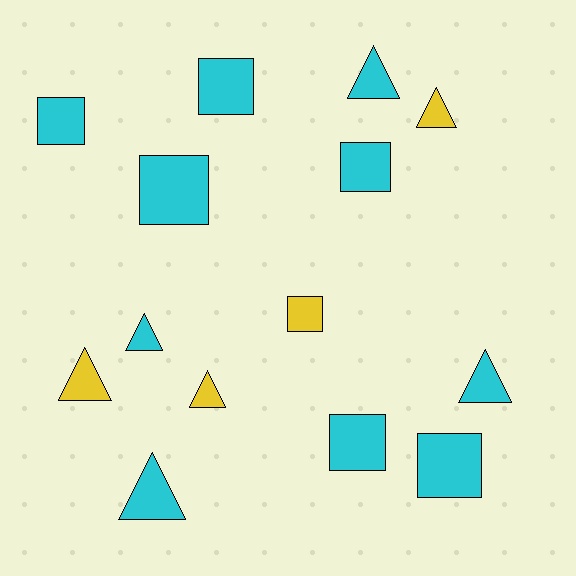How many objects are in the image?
There are 14 objects.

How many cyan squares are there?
There are 6 cyan squares.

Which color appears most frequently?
Cyan, with 10 objects.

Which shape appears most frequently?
Square, with 7 objects.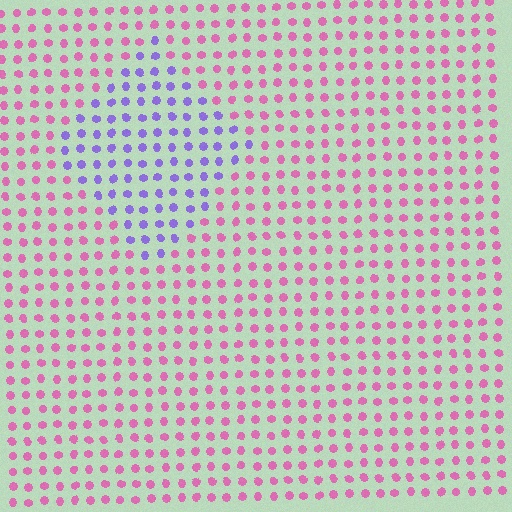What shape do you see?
I see a diamond.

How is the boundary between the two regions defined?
The boundary is defined purely by a slight shift in hue (about 64 degrees). Spacing, size, and orientation are identical on both sides.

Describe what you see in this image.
The image is filled with small pink elements in a uniform arrangement. A diamond-shaped region is visible where the elements are tinted to a slightly different hue, forming a subtle color boundary.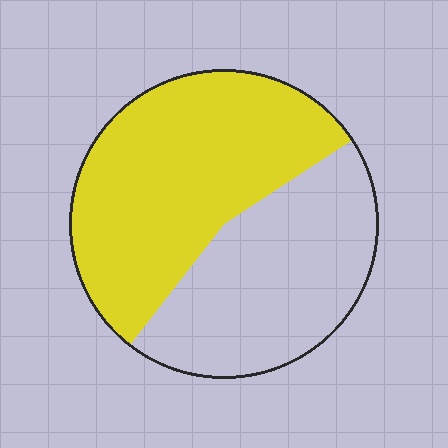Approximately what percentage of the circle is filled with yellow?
Approximately 55%.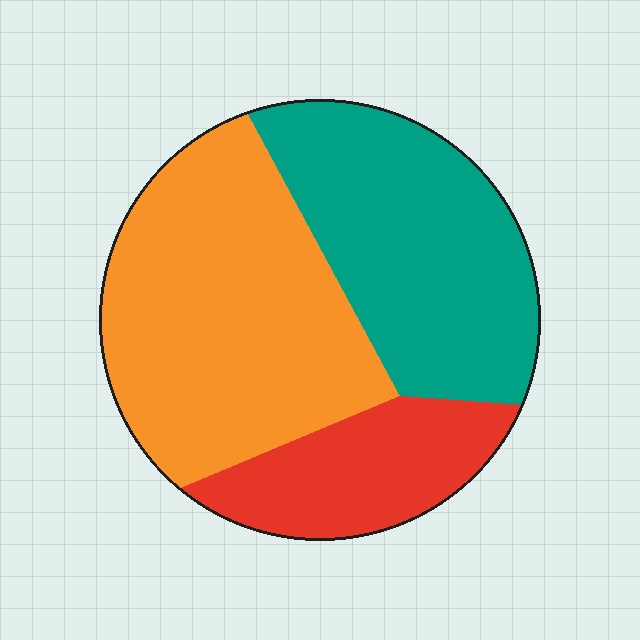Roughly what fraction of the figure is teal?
Teal covers 36% of the figure.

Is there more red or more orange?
Orange.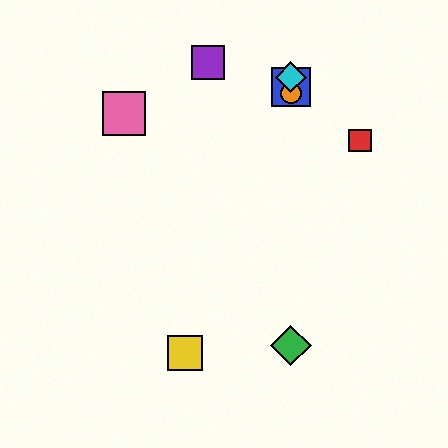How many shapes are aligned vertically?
4 shapes (the blue square, the green diamond, the orange circle, the cyan diamond) are aligned vertically.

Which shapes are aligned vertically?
The blue square, the green diamond, the orange circle, the cyan diamond are aligned vertically.